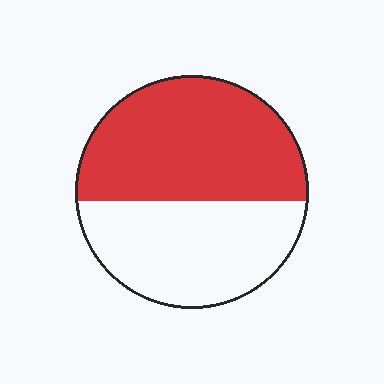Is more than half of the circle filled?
Yes.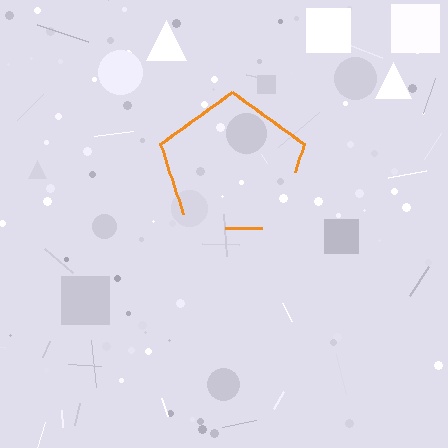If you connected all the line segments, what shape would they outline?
They would outline a pentagon.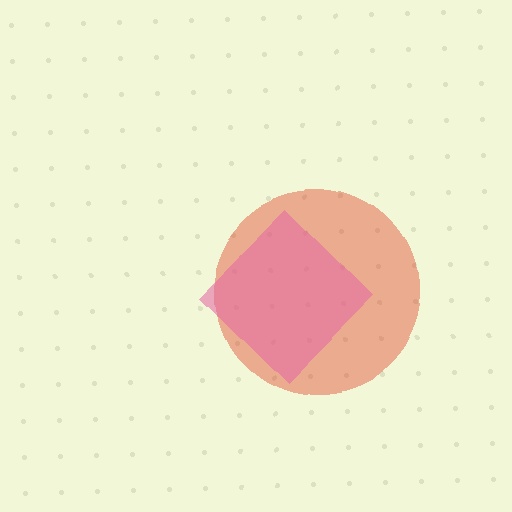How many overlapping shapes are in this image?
There are 2 overlapping shapes in the image.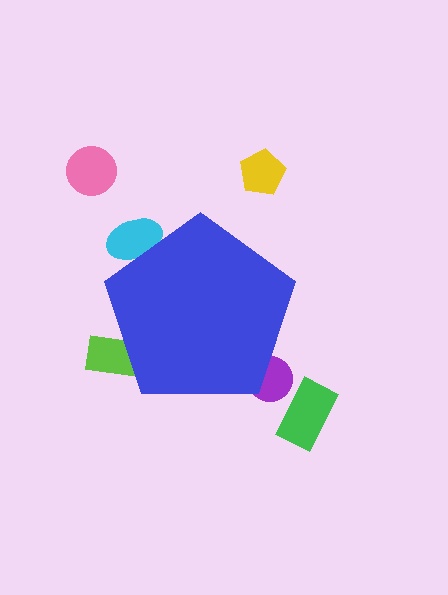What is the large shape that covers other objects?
A blue pentagon.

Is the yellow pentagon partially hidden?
No, the yellow pentagon is fully visible.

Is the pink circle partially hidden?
No, the pink circle is fully visible.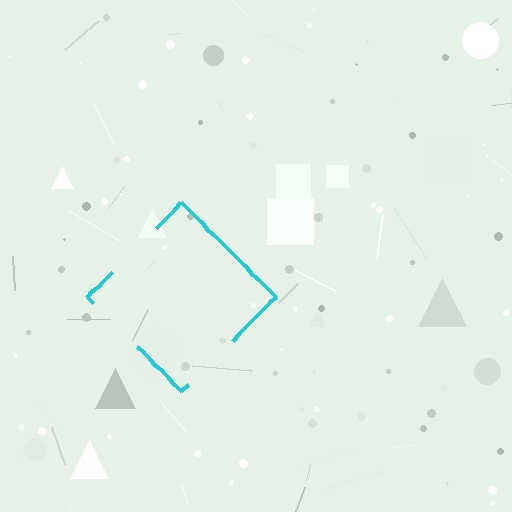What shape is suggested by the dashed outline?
The dashed outline suggests a diamond.